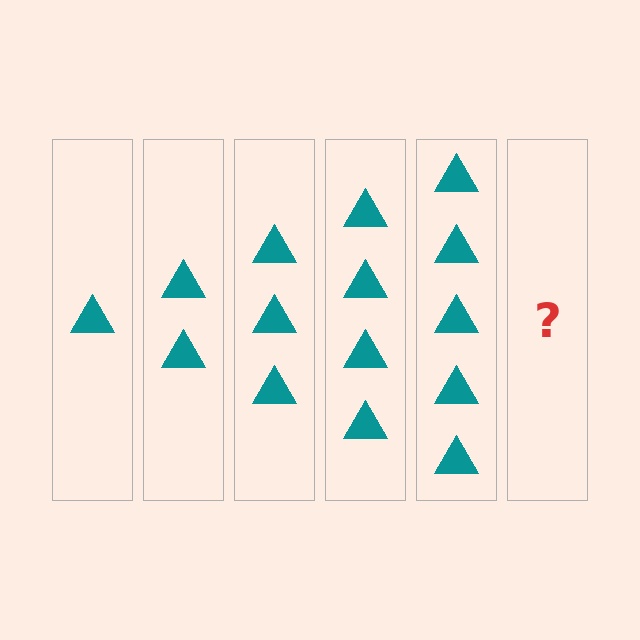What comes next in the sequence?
The next element should be 6 triangles.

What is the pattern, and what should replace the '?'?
The pattern is that each step adds one more triangle. The '?' should be 6 triangles.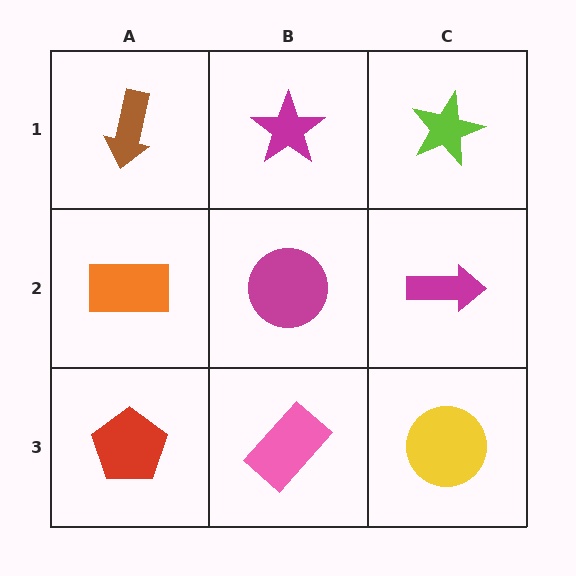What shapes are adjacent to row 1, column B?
A magenta circle (row 2, column B), a brown arrow (row 1, column A), a lime star (row 1, column C).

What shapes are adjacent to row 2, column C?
A lime star (row 1, column C), a yellow circle (row 3, column C), a magenta circle (row 2, column B).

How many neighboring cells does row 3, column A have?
2.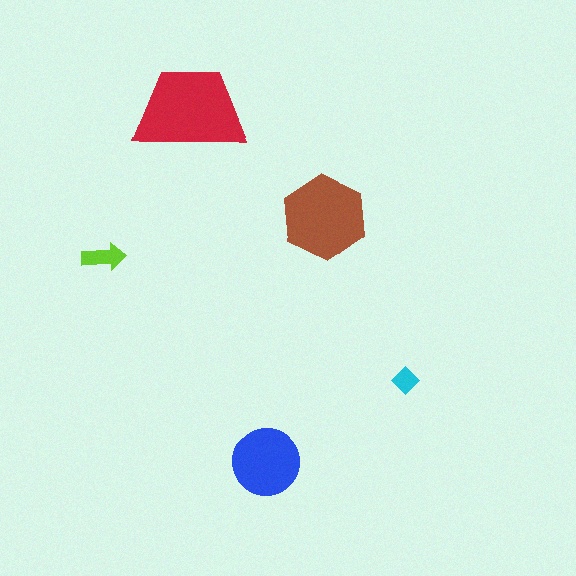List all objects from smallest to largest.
The cyan diamond, the lime arrow, the blue circle, the brown hexagon, the red trapezoid.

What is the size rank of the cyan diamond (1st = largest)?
5th.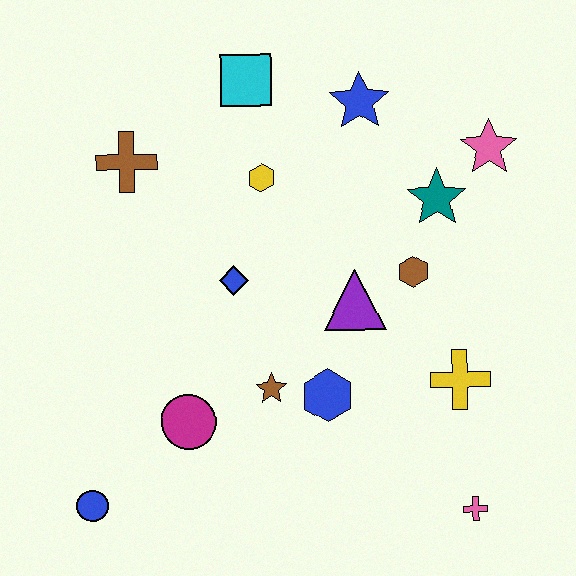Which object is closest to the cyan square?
The yellow hexagon is closest to the cyan square.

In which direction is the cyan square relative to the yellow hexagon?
The cyan square is above the yellow hexagon.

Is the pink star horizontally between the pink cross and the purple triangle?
No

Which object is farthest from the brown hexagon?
The blue circle is farthest from the brown hexagon.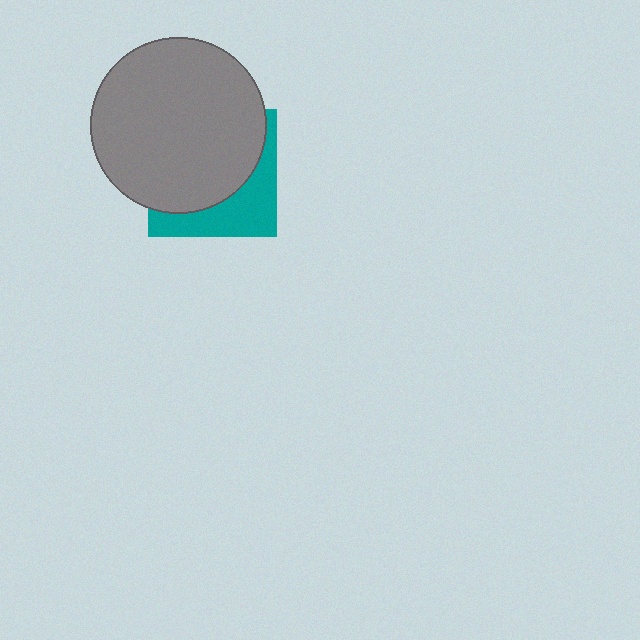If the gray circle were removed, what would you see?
You would see the complete teal square.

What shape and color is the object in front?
The object in front is a gray circle.